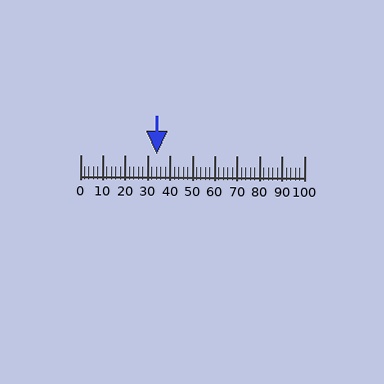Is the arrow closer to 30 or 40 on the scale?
The arrow is closer to 30.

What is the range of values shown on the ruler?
The ruler shows values from 0 to 100.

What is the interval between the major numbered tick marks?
The major tick marks are spaced 10 units apart.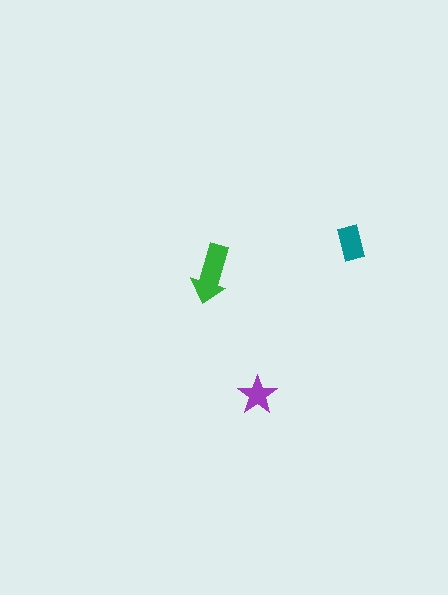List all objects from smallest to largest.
The purple star, the teal rectangle, the green arrow.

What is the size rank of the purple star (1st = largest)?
3rd.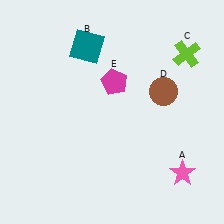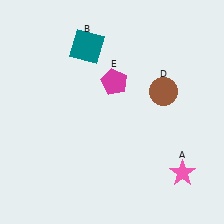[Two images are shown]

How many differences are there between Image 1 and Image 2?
There is 1 difference between the two images.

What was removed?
The lime cross (C) was removed in Image 2.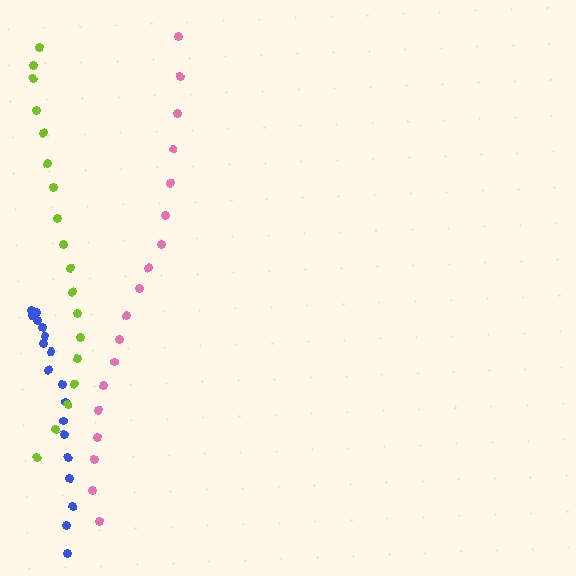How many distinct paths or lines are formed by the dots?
There are 3 distinct paths.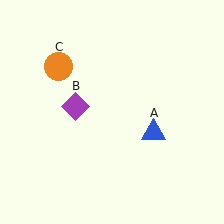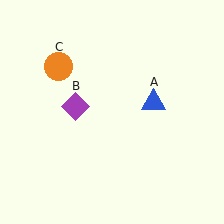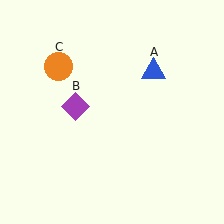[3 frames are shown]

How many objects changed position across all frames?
1 object changed position: blue triangle (object A).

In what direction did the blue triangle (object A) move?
The blue triangle (object A) moved up.